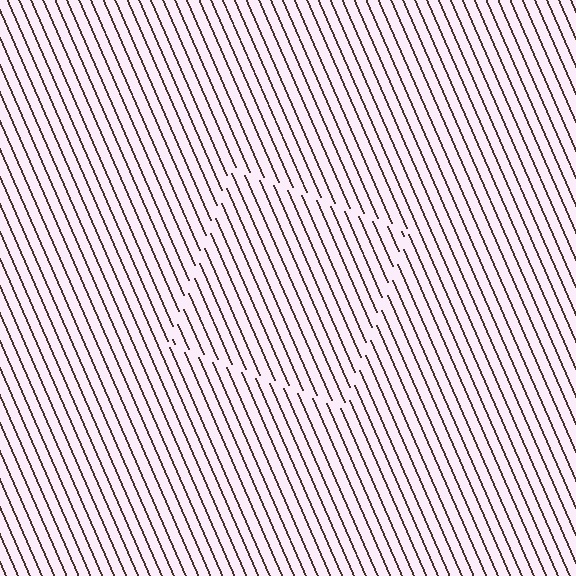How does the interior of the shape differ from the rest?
The interior of the shape contains the same grating, shifted by half a period — the contour is defined by the phase discontinuity where line-ends from the inner and outer gratings abut.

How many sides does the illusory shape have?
4 sides — the line-ends trace a square.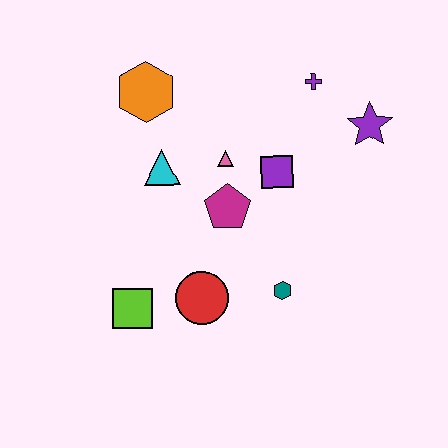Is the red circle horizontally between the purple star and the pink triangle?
No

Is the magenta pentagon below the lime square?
No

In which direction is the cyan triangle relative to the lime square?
The cyan triangle is above the lime square.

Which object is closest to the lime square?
The red circle is closest to the lime square.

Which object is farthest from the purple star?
The lime square is farthest from the purple star.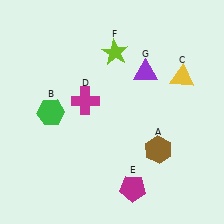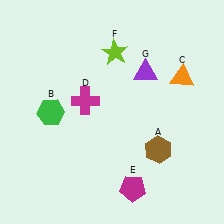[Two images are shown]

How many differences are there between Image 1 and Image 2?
There is 1 difference between the two images.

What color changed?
The triangle (C) changed from yellow in Image 1 to orange in Image 2.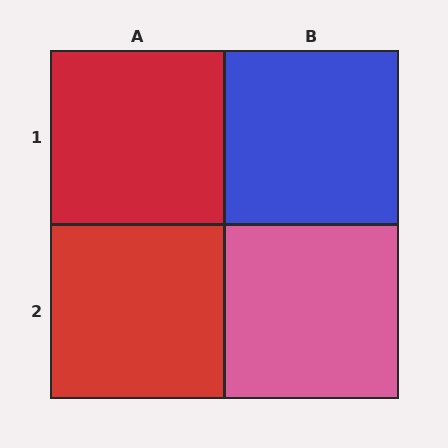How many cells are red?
2 cells are red.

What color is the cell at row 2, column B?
Pink.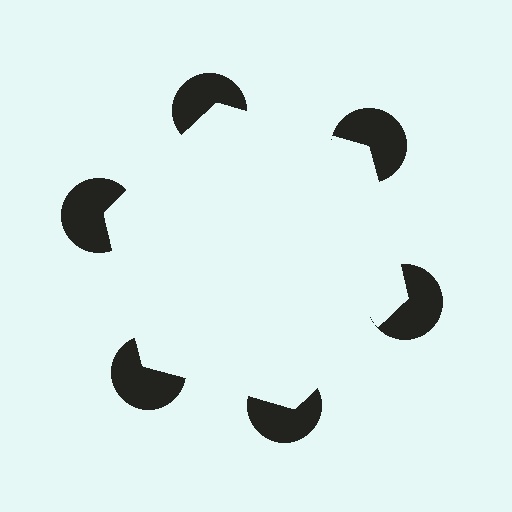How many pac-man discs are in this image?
There are 6 — one at each vertex of the illusory hexagon.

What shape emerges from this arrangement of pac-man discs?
An illusory hexagon — its edges are inferred from the aligned wedge cuts in the pac-man discs, not physically drawn.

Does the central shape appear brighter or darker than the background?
It typically appears slightly brighter than the background, even though no actual brightness change is drawn.